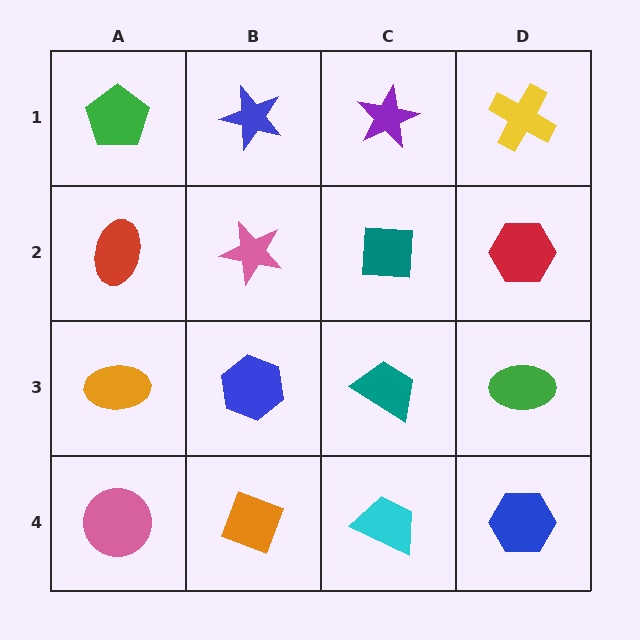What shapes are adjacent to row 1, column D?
A red hexagon (row 2, column D), a purple star (row 1, column C).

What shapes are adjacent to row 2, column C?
A purple star (row 1, column C), a teal trapezoid (row 3, column C), a pink star (row 2, column B), a red hexagon (row 2, column D).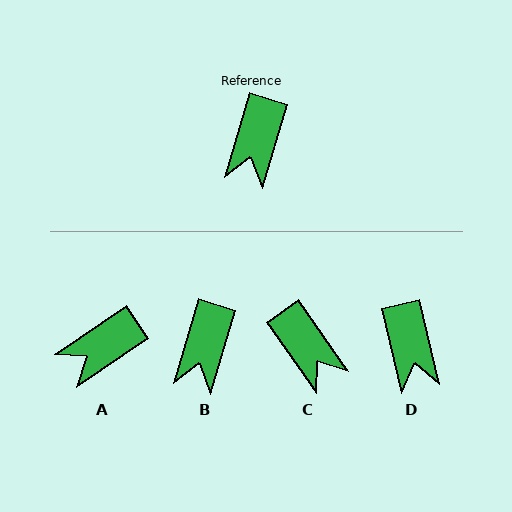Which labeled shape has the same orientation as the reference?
B.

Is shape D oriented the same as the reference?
No, it is off by about 30 degrees.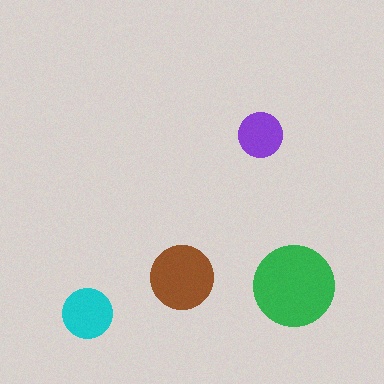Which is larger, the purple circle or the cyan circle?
The cyan one.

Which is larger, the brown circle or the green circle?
The green one.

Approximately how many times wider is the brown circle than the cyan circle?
About 1.5 times wider.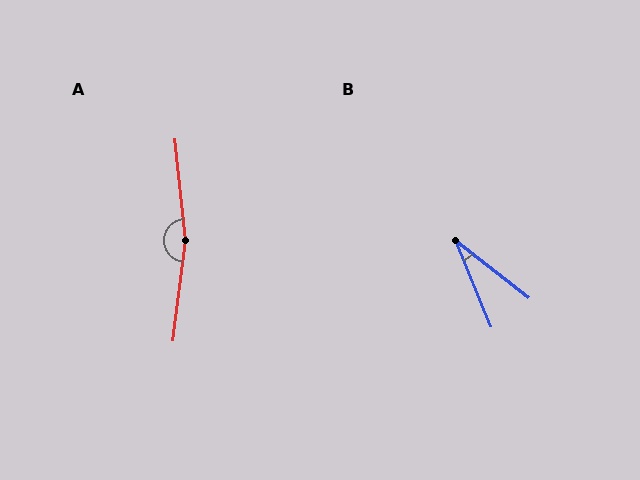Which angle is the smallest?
B, at approximately 30 degrees.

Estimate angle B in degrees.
Approximately 30 degrees.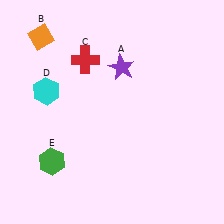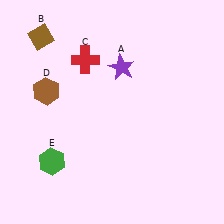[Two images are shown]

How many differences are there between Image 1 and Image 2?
There are 2 differences between the two images.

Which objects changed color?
B changed from orange to brown. D changed from cyan to brown.